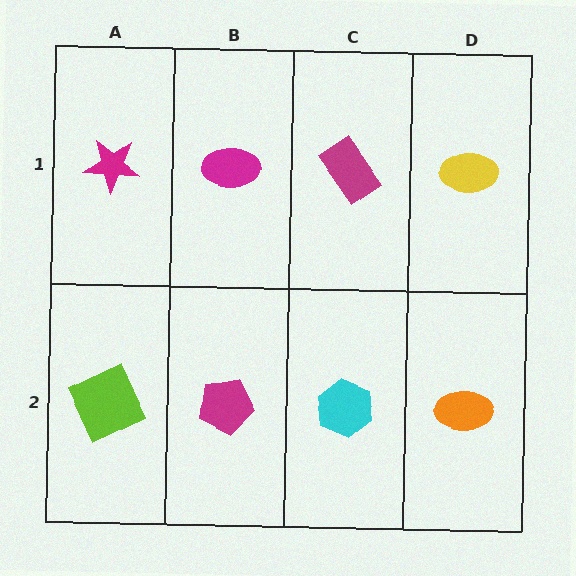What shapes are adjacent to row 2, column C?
A magenta rectangle (row 1, column C), a magenta pentagon (row 2, column B), an orange ellipse (row 2, column D).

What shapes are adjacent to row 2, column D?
A yellow ellipse (row 1, column D), a cyan hexagon (row 2, column C).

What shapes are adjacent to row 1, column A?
A lime square (row 2, column A), a magenta ellipse (row 1, column B).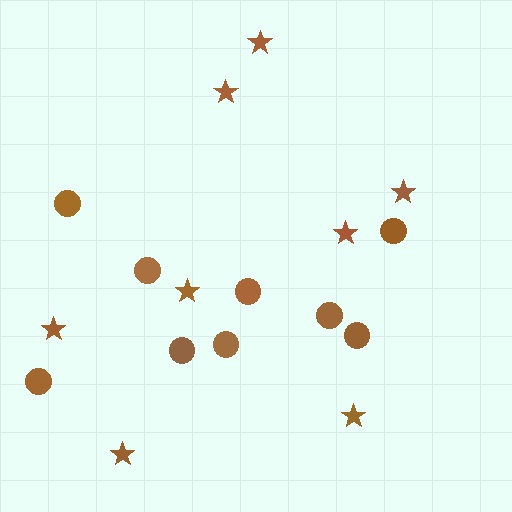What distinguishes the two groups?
There are 2 groups: one group of stars (8) and one group of circles (9).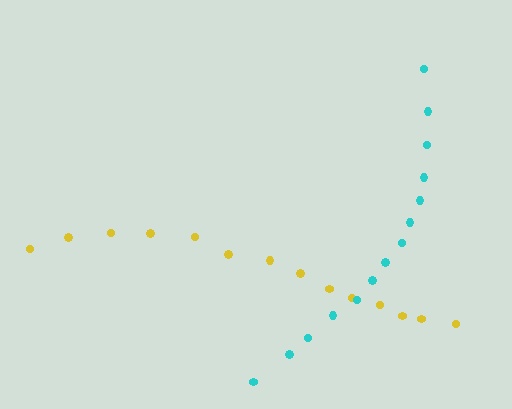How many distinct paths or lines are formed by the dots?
There are 2 distinct paths.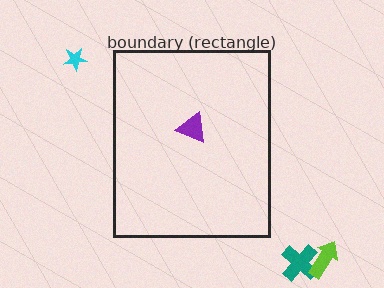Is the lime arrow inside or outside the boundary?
Outside.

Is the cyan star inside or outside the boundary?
Outside.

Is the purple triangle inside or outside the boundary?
Inside.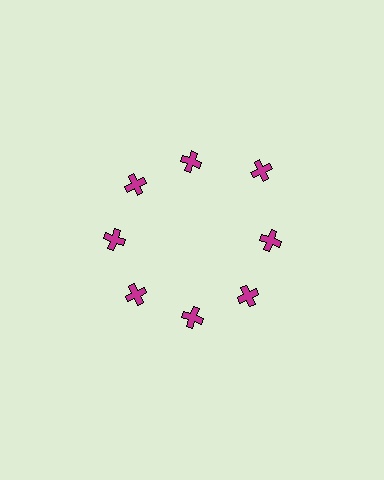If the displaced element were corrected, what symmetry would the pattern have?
It would have 8-fold rotational symmetry — the pattern would map onto itself every 45 degrees.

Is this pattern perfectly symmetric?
No. The 8 magenta crosses are arranged in a ring, but one element near the 2 o'clock position is pushed outward from the center, breaking the 8-fold rotational symmetry.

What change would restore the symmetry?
The symmetry would be restored by moving it inward, back onto the ring so that all 8 crosses sit at equal angles and equal distance from the center.